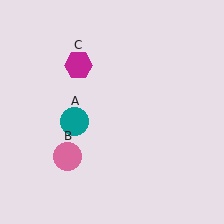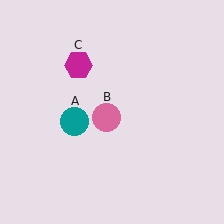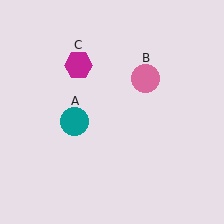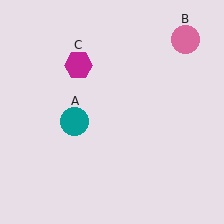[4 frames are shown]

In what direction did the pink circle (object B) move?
The pink circle (object B) moved up and to the right.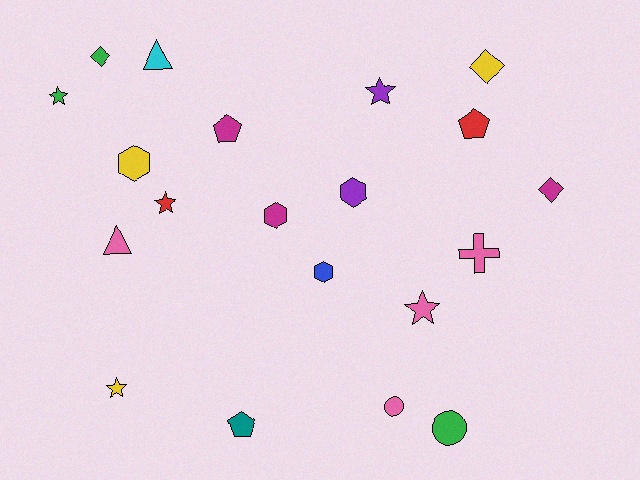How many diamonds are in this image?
There are 3 diamonds.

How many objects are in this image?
There are 20 objects.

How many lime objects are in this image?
There are no lime objects.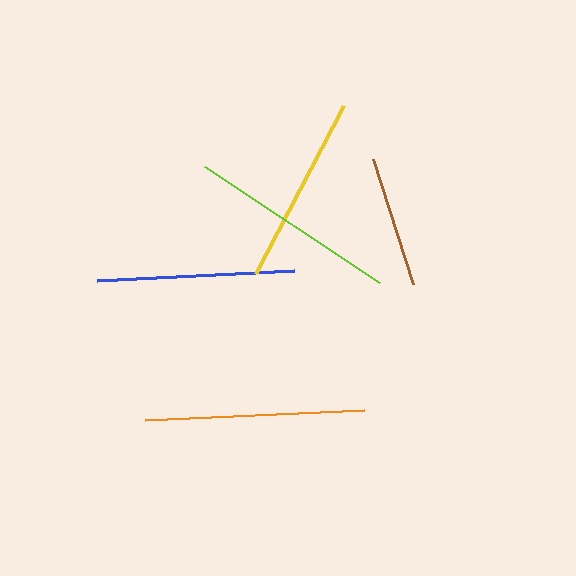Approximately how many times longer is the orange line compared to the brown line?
The orange line is approximately 1.7 times the length of the brown line.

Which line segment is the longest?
The orange line is the longest at approximately 219 pixels.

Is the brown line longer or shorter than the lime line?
The lime line is longer than the brown line.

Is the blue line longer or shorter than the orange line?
The orange line is longer than the blue line.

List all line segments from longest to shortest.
From longest to shortest: orange, lime, blue, yellow, brown.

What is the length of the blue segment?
The blue segment is approximately 197 pixels long.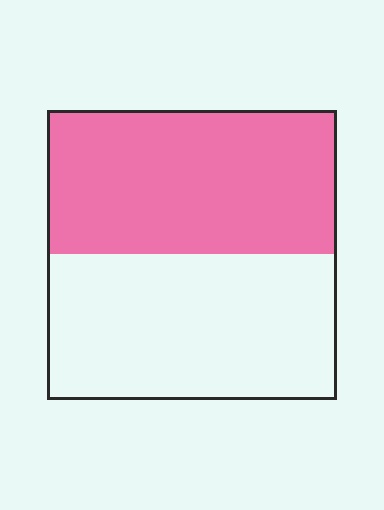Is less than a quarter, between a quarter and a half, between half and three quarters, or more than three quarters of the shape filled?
Between a quarter and a half.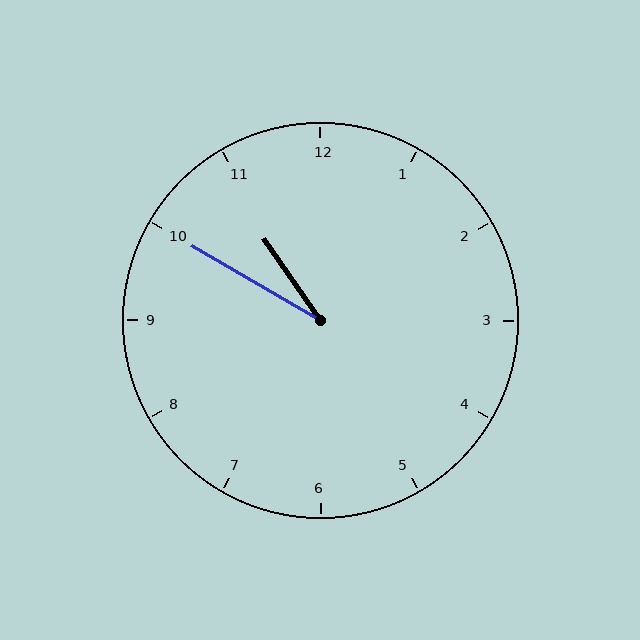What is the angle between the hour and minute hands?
Approximately 25 degrees.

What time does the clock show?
10:50.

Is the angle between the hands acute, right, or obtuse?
It is acute.